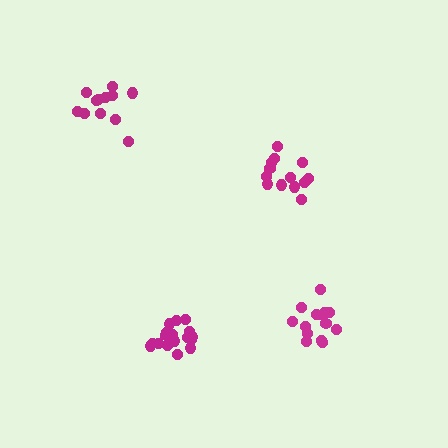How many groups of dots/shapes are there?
There are 4 groups.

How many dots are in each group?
Group 1: 18 dots, Group 2: 13 dots, Group 3: 12 dots, Group 4: 14 dots (57 total).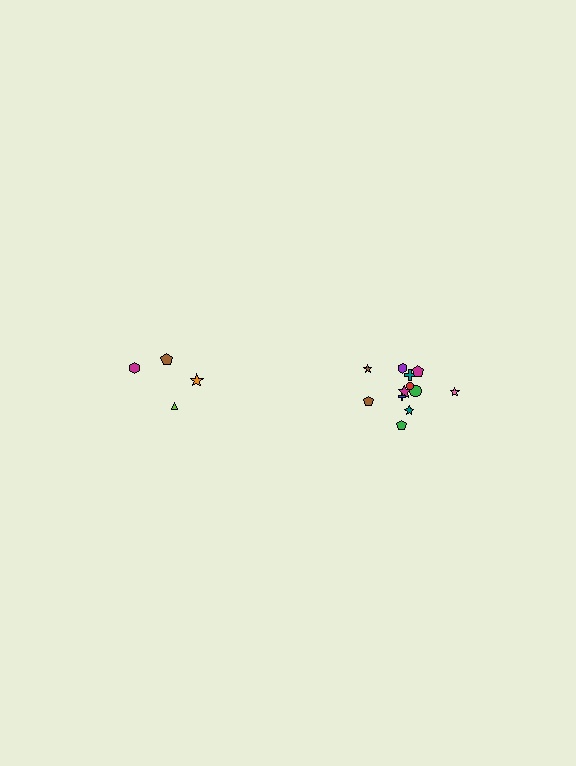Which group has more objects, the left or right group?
The right group.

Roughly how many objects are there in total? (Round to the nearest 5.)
Roughly 15 objects in total.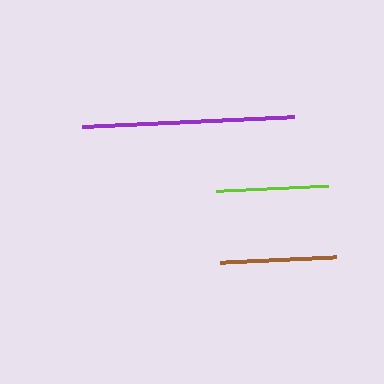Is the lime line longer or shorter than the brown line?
The brown line is longer than the lime line.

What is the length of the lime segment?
The lime segment is approximately 112 pixels long.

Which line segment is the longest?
The purple line is the longest at approximately 212 pixels.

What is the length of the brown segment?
The brown segment is approximately 116 pixels long.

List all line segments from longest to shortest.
From longest to shortest: purple, brown, lime.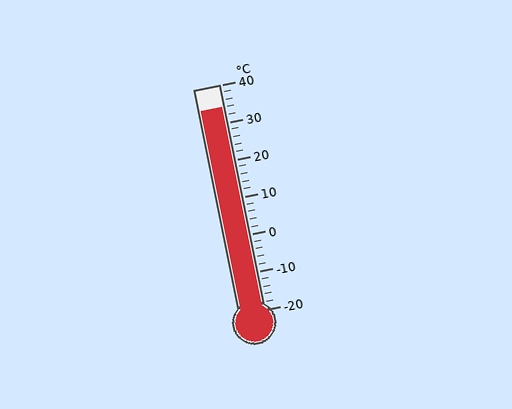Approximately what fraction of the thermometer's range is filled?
The thermometer is filled to approximately 90% of its range.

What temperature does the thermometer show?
The thermometer shows approximately 34°C.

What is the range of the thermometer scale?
The thermometer scale ranges from -20°C to 40°C.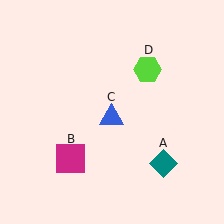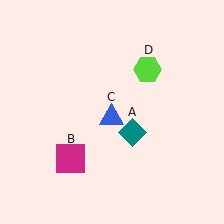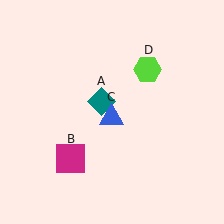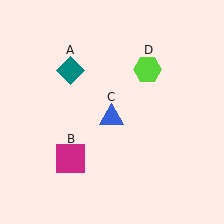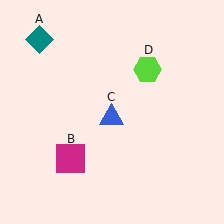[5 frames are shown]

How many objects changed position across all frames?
1 object changed position: teal diamond (object A).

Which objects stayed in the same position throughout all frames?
Magenta square (object B) and blue triangle (object C) and lime hexagon (object D) remained stationary.